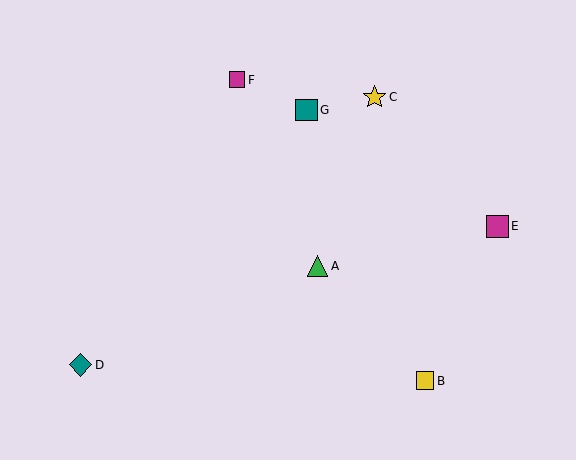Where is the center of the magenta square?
The center of the magenta square is at (237, 80).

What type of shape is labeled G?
Shape G is a teal square.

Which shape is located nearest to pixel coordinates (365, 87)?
The yellow star (labeled C) at (374, 97) is nearest to that location.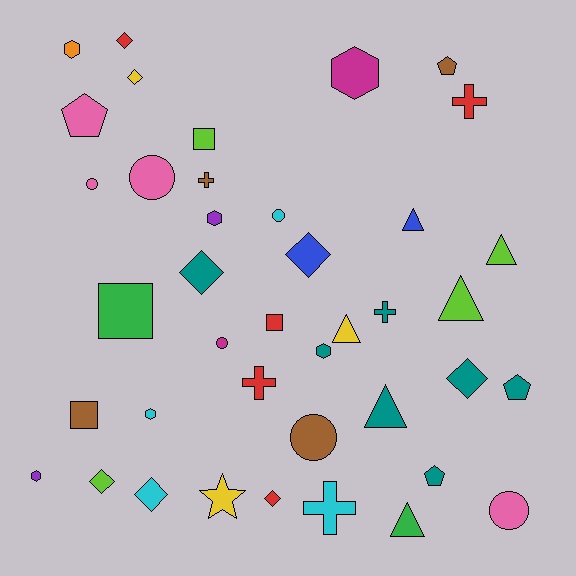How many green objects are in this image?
There are 2 green objects.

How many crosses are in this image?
There are 5 crosses.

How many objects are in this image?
There are 40 objects.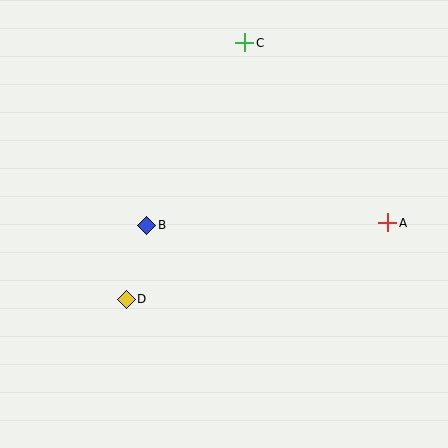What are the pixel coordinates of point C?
Point C is at (245, 43).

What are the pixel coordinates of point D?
Point D is at (126, 299).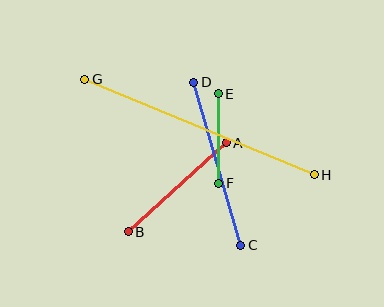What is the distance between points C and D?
The distance is approximately 170 pixels.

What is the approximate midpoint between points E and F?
The midpoint is at approximately (218, 138) pixels.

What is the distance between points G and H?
The distance is approximately 249 pixels.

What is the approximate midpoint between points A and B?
The midpoint is at approximately (177, 187) pixels.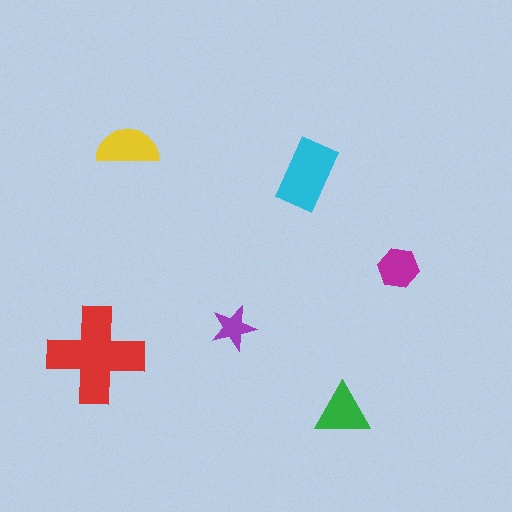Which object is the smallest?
The purple star.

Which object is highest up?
The yellow semicircle is topmost.